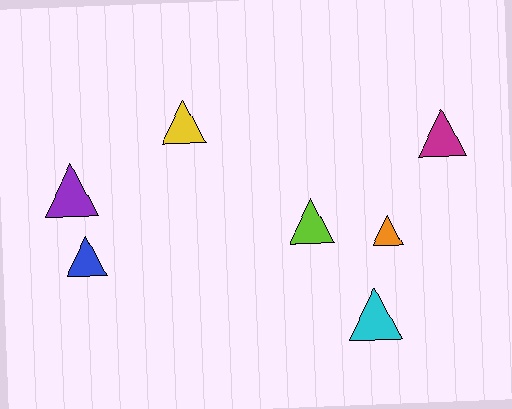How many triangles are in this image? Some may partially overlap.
There are 7 triangles.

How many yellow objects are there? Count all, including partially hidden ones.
There is 1 yellow object.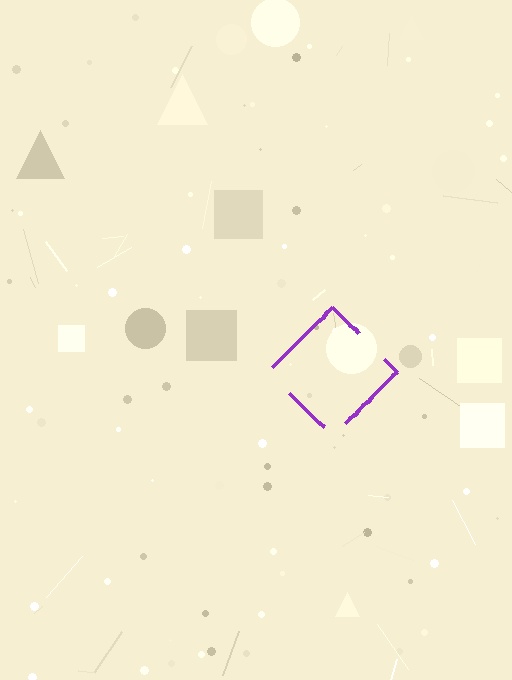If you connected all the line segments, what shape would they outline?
They would outline a diamond.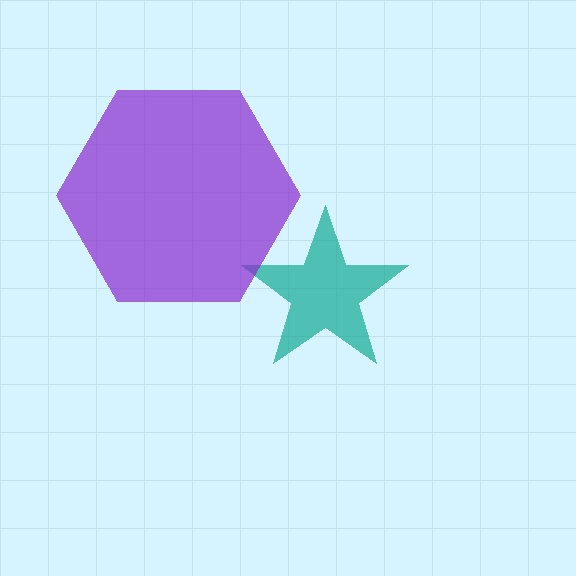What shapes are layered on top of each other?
The layered shapes are: a teal star, a purple hexagon.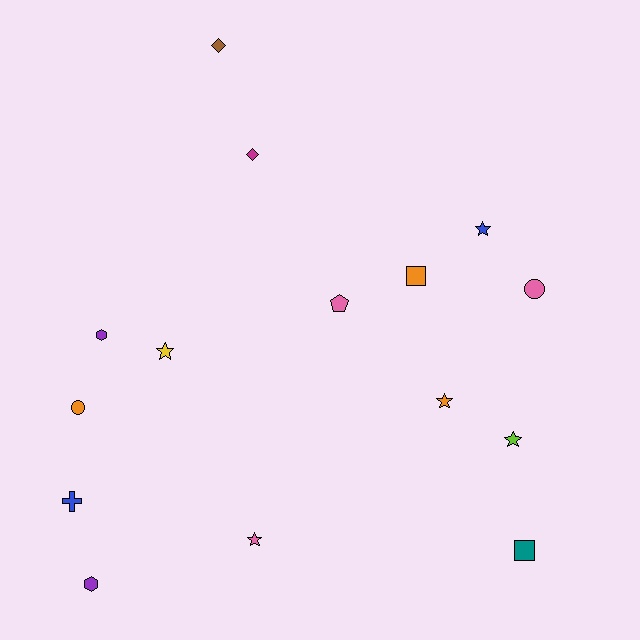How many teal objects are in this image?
There is 1 teal object.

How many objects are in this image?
There are 15 objects.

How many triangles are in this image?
There are no triangles.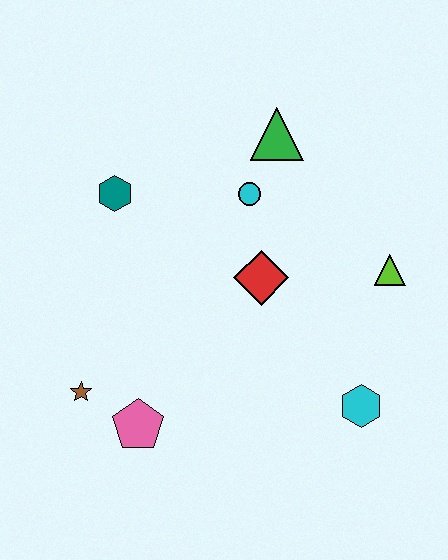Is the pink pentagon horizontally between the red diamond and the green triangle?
No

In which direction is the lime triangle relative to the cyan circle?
The lime triangle is to the right of the cyan circle.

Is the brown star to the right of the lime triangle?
No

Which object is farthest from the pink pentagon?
The green triangle is farthest from the pink pentagon.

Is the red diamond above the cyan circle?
No